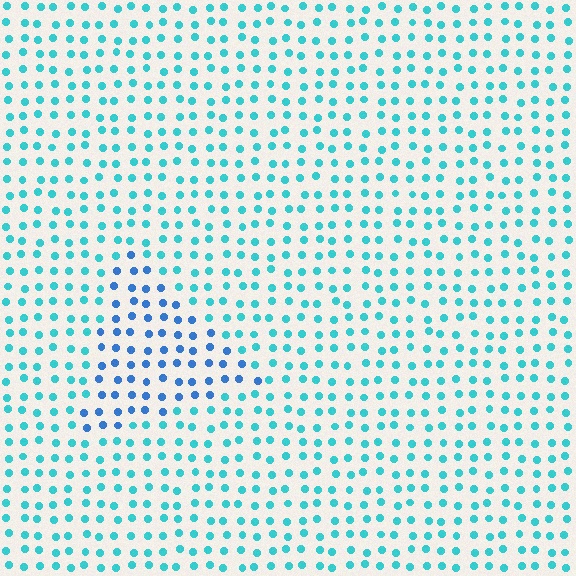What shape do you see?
I see a triangle.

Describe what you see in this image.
The image is filled with small cyan elements in a uniform arrangement. A triangle-shaped region is visible where the elements are tinted to a slightly different hue, forming a subtle color boundary.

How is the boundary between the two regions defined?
The boundary is defined purely by a slight shift in hue (about 33 degrees). Spacing, size, and orientation are identical on both sides.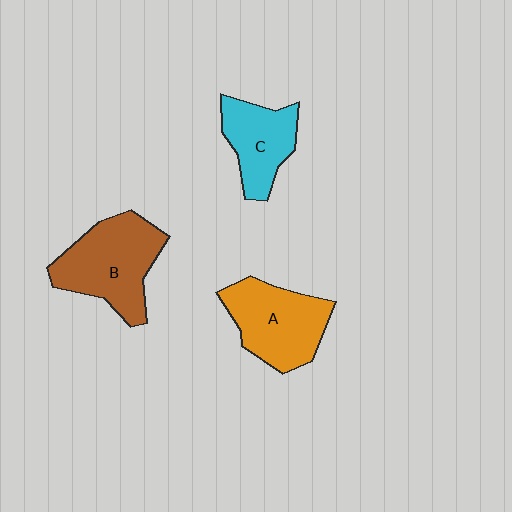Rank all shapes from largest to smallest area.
From largest to smallest: B (brown), A (orange), C (cyan).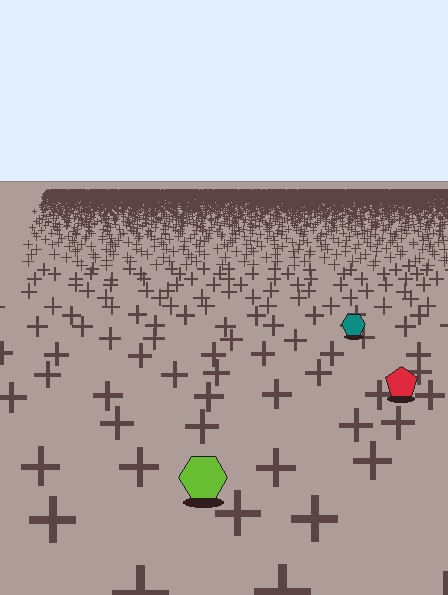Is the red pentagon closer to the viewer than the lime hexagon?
No. The lime hexagon is closer — you can tell from the texture gradient: the ground texture is coarser near it.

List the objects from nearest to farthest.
From nearest to farthest: the lime hexagon, the red pentagon, the teal hexagon.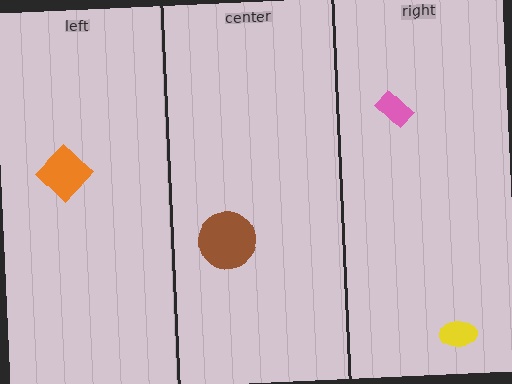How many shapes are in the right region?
2.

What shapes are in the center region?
The brown circle.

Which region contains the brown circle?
The center region.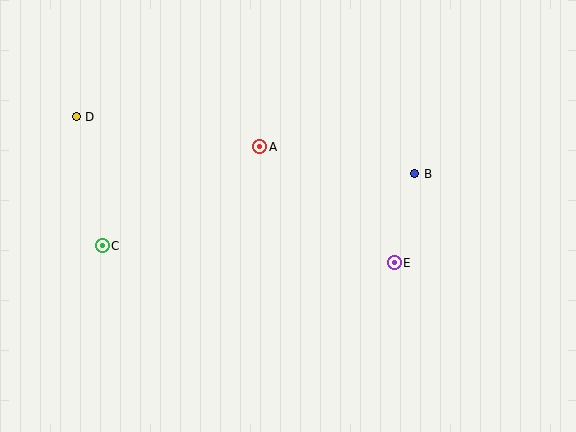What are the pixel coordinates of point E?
Point E is at (394, 263).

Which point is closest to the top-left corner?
Point D is closest to the top-left corner.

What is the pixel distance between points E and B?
The distance between E and B is 92 pixels.